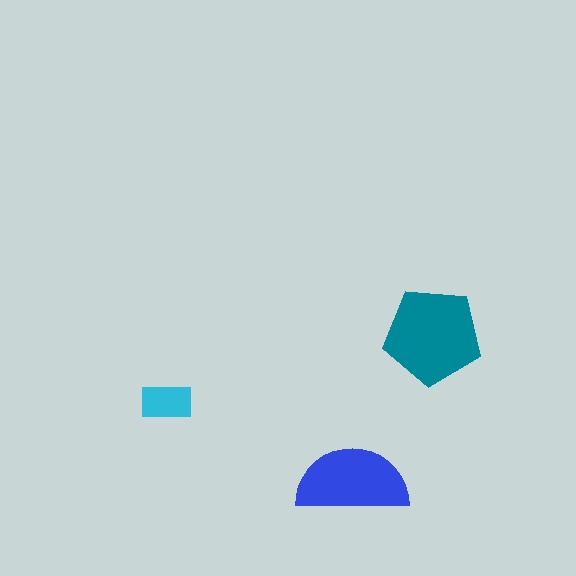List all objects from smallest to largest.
The cyan rectangle, the blue semicircle, the teal pentagon.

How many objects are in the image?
There are 3 objects in the image.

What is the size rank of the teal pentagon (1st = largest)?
1st.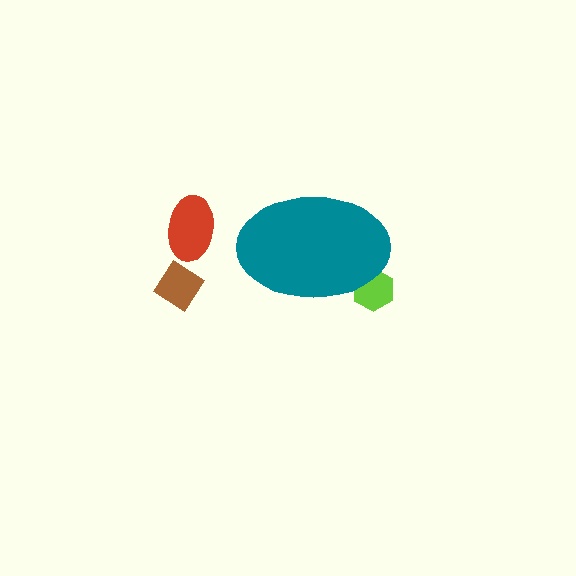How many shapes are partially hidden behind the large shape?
1 shape is partially hidden.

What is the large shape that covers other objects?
A teal ellipse.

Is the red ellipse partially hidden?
No, the red ellipse is fully visible.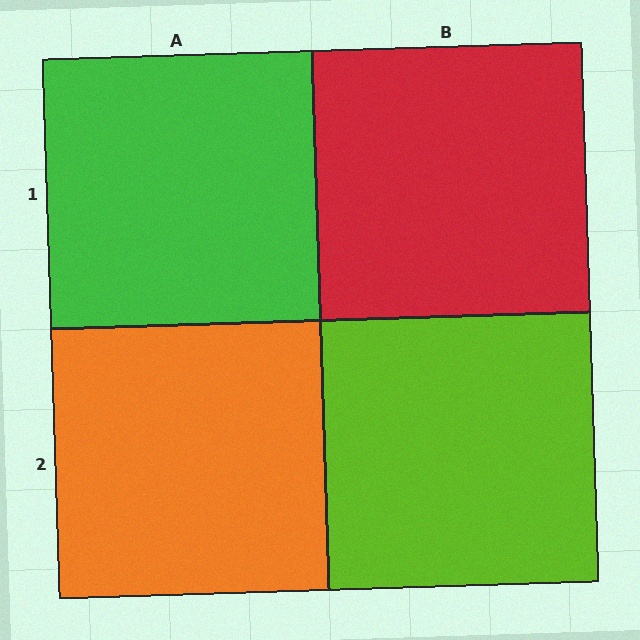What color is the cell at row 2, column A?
Orange.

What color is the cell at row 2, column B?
Lime.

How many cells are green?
1 cell is green.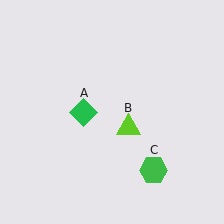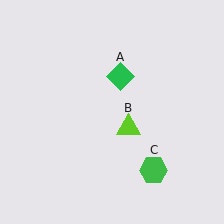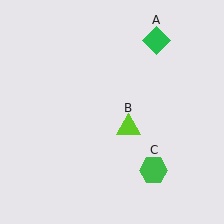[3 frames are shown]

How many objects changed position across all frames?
1 object changed position: green diamond (object A).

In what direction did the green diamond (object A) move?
The green diamond (object A) moved up and to the right.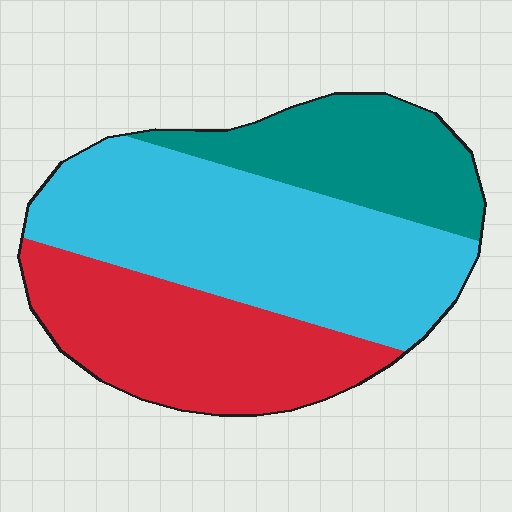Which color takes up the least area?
Teal, at roughly 20%.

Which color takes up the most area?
Cyan, at roughly 45%.